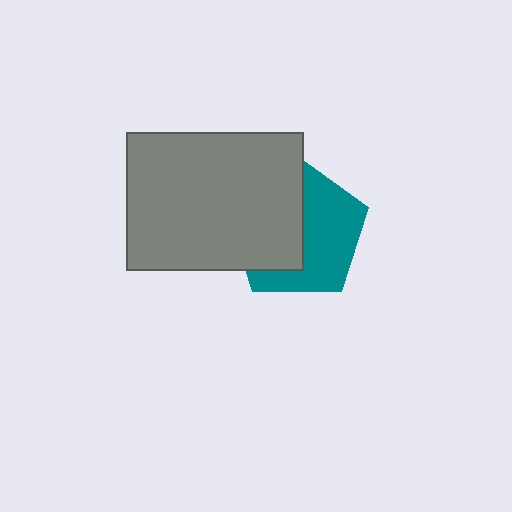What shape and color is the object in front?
The object in front is a gray rectangle.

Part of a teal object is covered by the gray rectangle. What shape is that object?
It is a pentagon.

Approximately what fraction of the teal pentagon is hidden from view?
Roughly 48% of the teal pentagon is hidden behind the gray rectangle.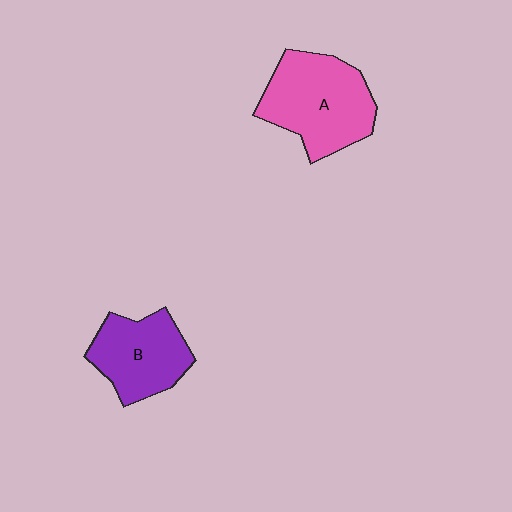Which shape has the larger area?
Shape A (pink).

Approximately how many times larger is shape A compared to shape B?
Approximately 1.3 times.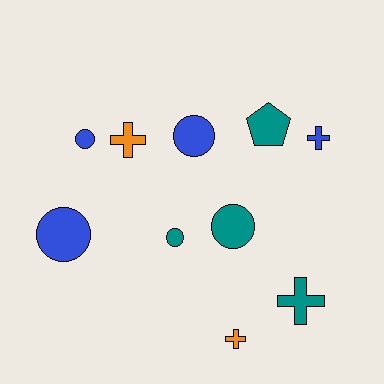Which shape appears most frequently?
Circle, with 5 objects.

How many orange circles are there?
There are no orange circles.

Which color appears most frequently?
Blue, with 4 objects.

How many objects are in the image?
There are 10 objects.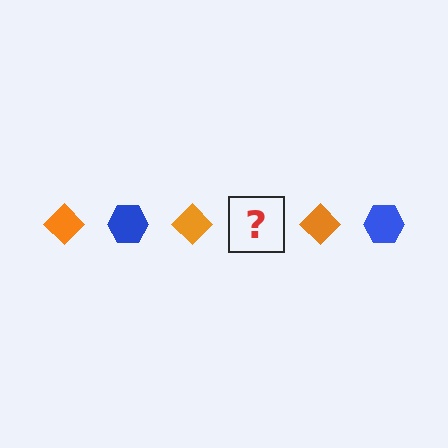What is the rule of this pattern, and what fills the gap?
The rule is that the pattern alternates between orange diamond and blue hexagon. The gap should be filled with a blue hexagon.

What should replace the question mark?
The question mark should be replaced with a blue hexagon.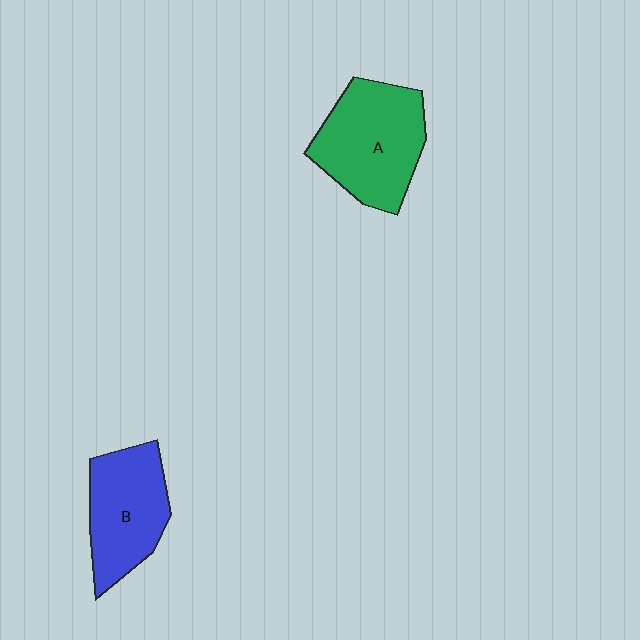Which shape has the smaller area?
Shape B (blue).